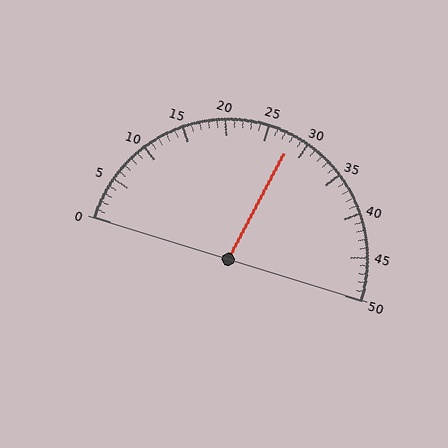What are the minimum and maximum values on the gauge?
The gauge ranges from 0 to 50.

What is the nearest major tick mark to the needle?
The nearest major tick mark is 30.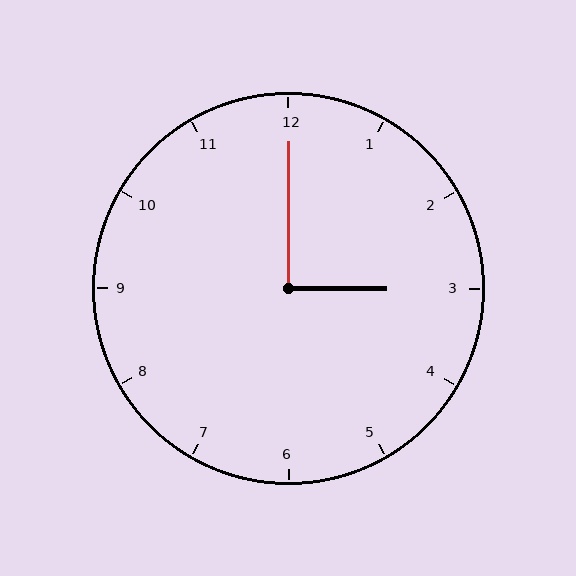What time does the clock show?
3:00.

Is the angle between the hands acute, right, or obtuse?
It is right.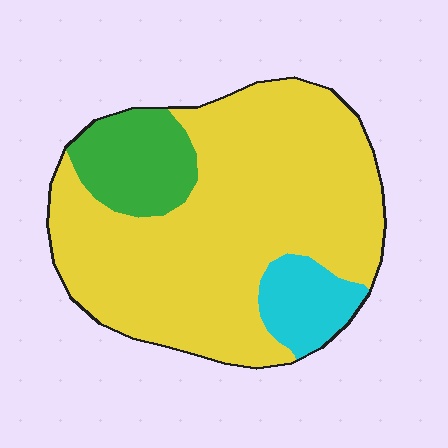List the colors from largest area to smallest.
From largest to smallest: yellow, green, cyan.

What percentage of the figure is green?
Green covers around 15% of the figure.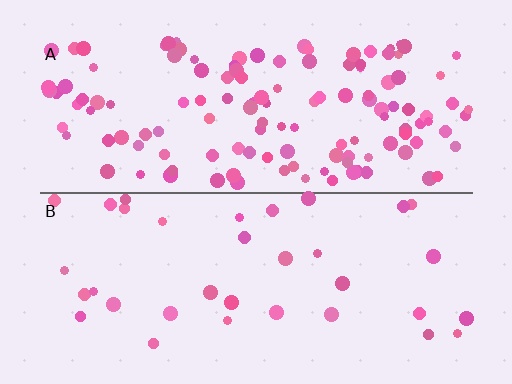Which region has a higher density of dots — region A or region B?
A (the top).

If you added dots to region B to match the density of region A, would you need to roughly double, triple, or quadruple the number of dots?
Approximately quadruple.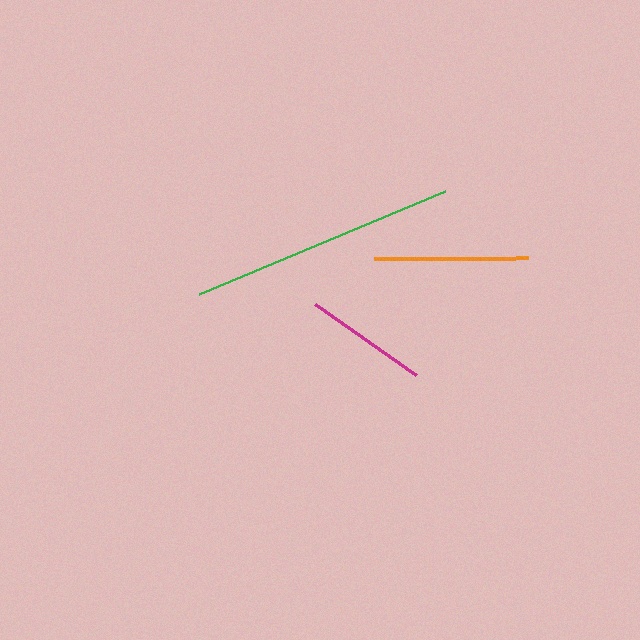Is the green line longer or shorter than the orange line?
The green line is longer than the orange line.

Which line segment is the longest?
The green line is the longest at approximately 266 pixels.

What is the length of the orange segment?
The orange segment is approximately 154 pixels long.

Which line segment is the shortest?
The magenta line is the shortest at approximately 123 pixels.